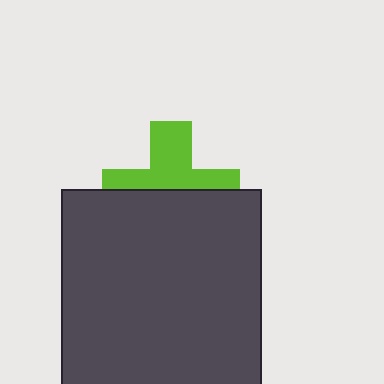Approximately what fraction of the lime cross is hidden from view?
Roughly 51% of the lime cross is hidden behind the dark gray square.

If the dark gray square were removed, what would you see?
You would see the complete lime cross.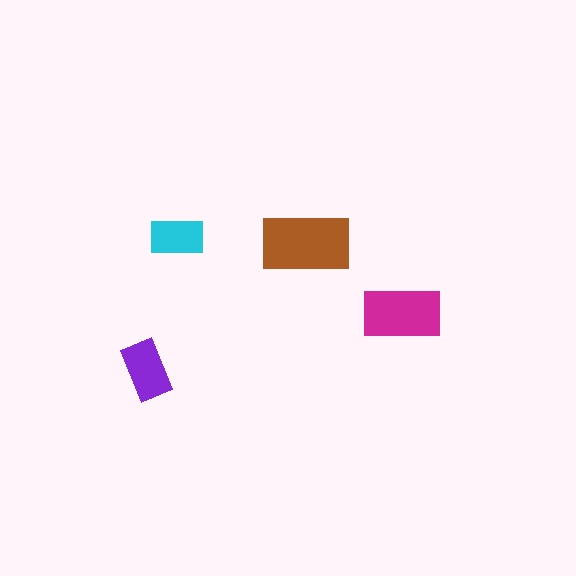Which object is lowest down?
The purple rectangle is bottommost.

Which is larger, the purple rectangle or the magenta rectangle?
The magenta one.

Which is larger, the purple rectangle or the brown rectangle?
The brown one.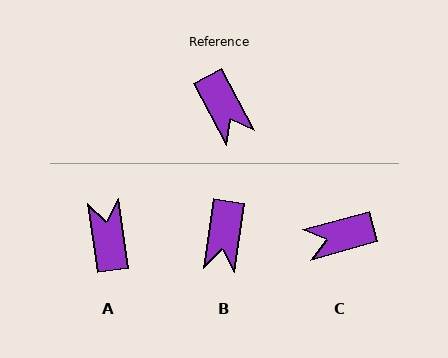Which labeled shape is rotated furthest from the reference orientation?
A, about 160 degrees away.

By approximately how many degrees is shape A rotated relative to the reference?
Approximately 160 degrees counter-clockwise.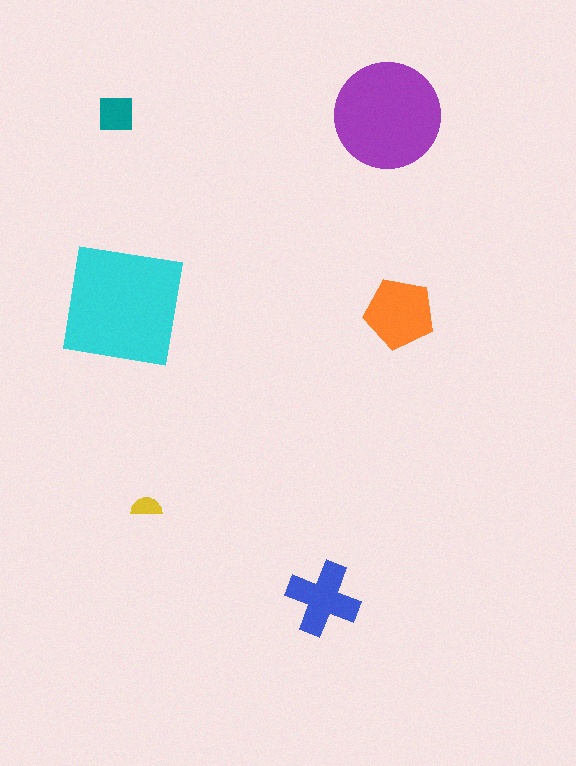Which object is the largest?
The cyan square.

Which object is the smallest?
The yellow semicircle.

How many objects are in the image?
There are 6 objects in the image.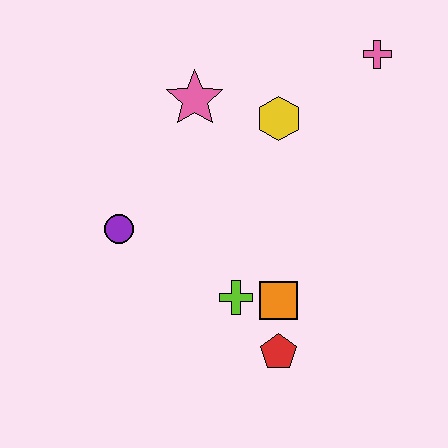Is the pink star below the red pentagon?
No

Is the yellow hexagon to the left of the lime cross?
No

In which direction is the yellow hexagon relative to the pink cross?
The yellow hexagon is to the left of the pink cross.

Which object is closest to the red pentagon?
The orange square is closest to the red pentagon.